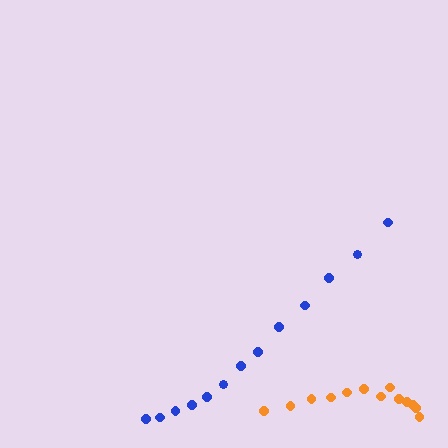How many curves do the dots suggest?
There are 2 distinct paths.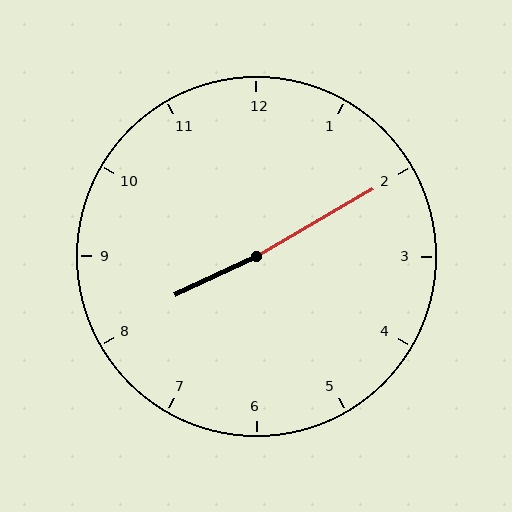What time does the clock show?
8:10.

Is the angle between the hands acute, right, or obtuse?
It is obtuse.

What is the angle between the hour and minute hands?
Approximately 175 degrees.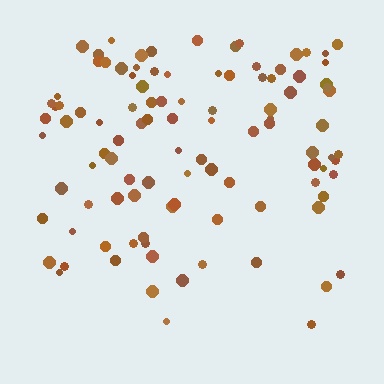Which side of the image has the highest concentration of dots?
The top.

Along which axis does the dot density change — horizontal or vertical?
Vertical.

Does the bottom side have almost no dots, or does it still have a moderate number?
Still a moderate number, just noticeably fewer than the top.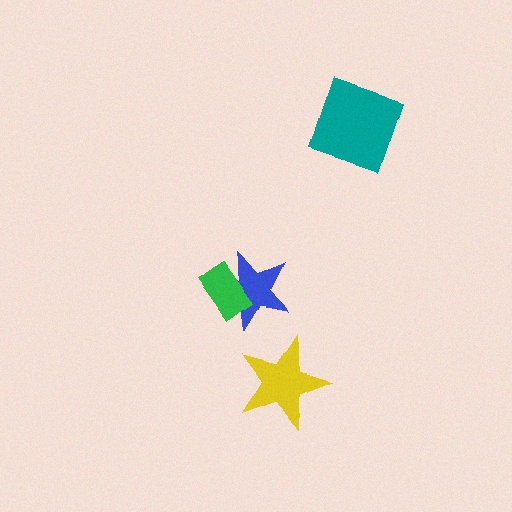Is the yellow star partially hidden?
No, no other shape covers it.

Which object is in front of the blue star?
The green rectangle is in front of the blue star.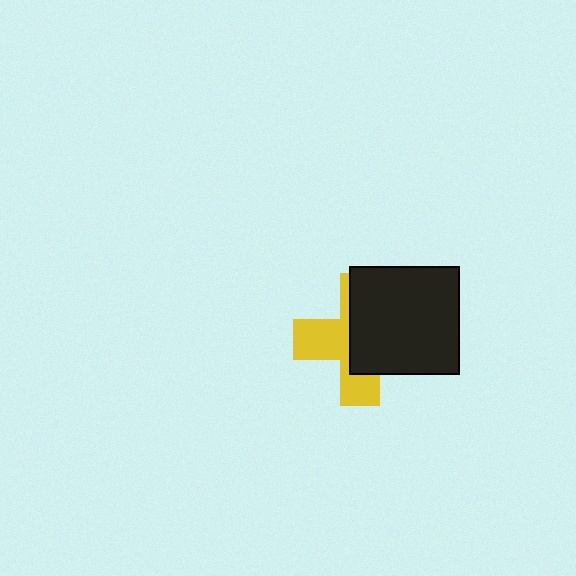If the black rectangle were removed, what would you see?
You would see the complete yellow cross.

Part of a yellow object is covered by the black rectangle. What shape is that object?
It is a cross.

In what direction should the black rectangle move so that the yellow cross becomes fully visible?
The black rectangle should move right. That is the shortest direction to clear the overlap and leave the yellow cross fully visible.